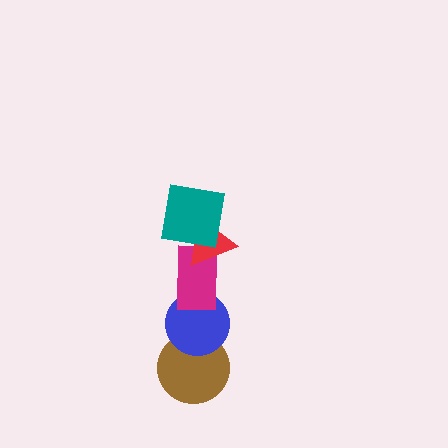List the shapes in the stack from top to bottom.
From top to bottom: the teal square, the red triangle, the magenta rectangle, the blue circle, the brown circle.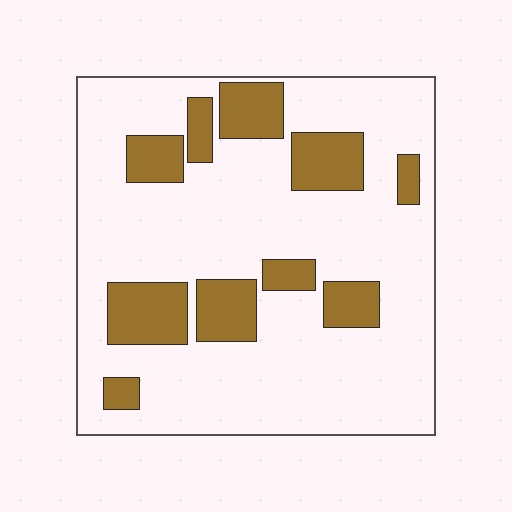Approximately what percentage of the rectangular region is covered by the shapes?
Approximately 20%.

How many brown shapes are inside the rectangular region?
10.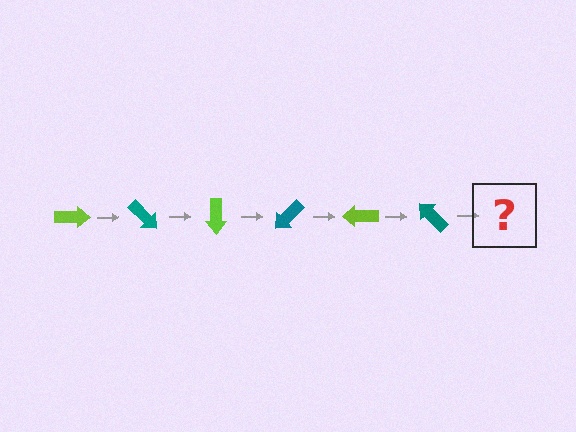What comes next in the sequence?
The next element should be a lime arrow, rotated 270 degrees from the start.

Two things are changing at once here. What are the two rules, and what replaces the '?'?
The two rules are that it rotates 45 degrees each step and the color cycles through lime and teal. The '?' should be a lime arrow, rotated 270 degrees from the start.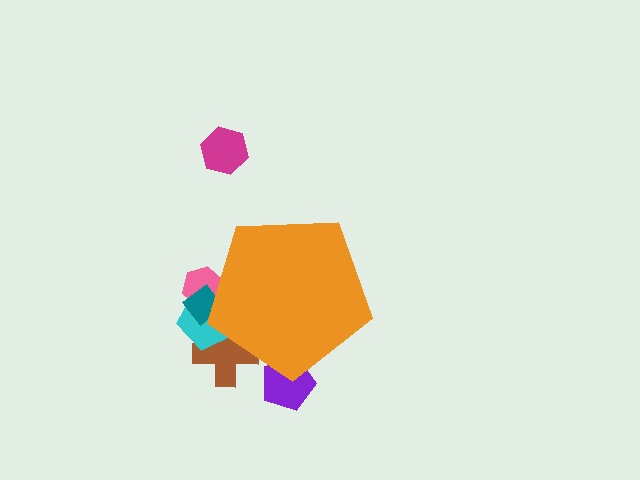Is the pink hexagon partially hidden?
Yes, the pink hexagon is partially hidden behind the orange pentagon.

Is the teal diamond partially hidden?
Yes, the teal diamond is partially hidden behind the orange pentagon.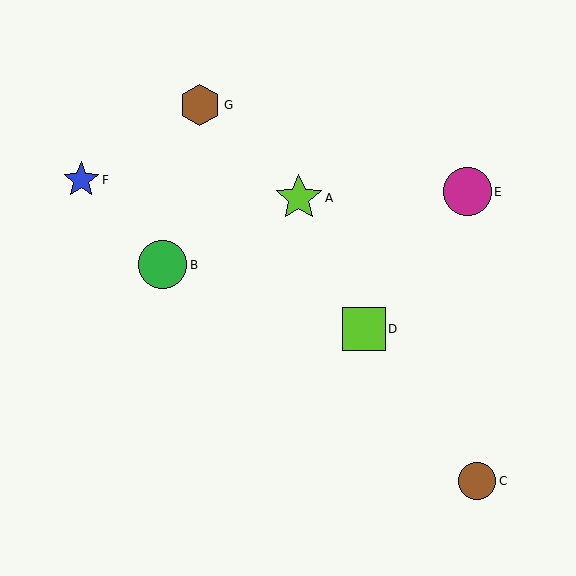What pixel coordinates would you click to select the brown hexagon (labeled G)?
Click at (200, 105) to select the brown hexagon G.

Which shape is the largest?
The magenta circle (labeled E) is the largest.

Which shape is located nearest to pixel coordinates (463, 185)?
The magenta circle (labeled E) at (467, 192) is nearest to that location.